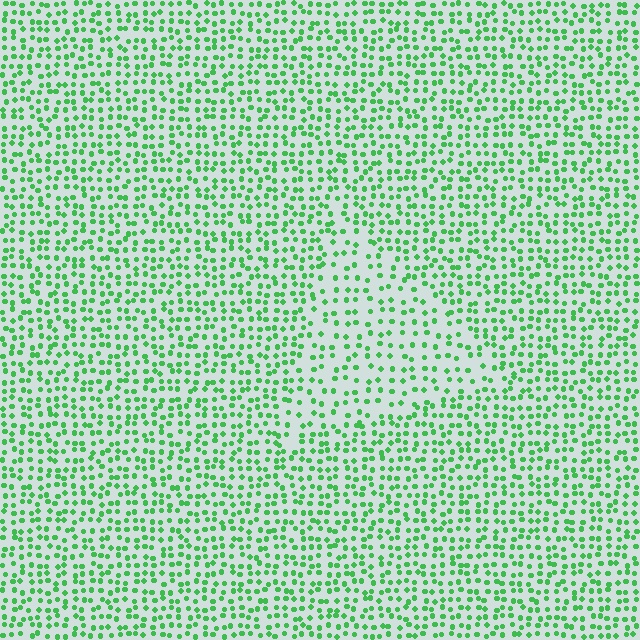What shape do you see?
I see a triangle.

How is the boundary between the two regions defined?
The boundary is defined by a change in element density (approximately 1.7x ratio). All elements are the same color, size, and shape.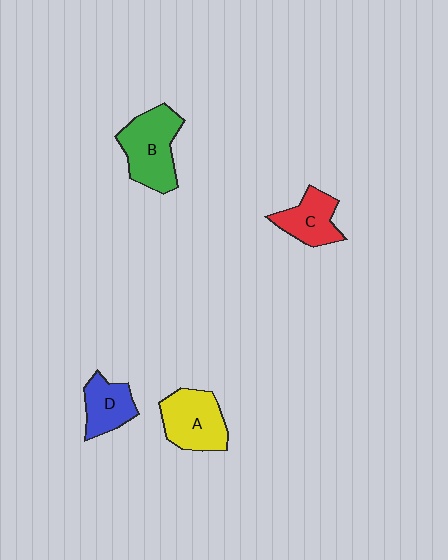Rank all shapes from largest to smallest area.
From largest to smallest: B (green), A (yellow), C (red), D (blue).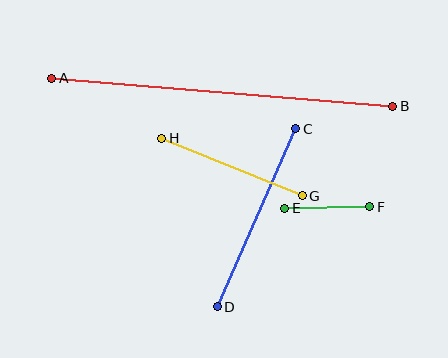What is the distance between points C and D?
The distance is approximately 195 pixels.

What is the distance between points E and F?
The distance is approximately 85 pixels.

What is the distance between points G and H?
The distance is approximately 152 pixels.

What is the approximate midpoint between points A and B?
The midpoint is at approximately (222, 92) pixels.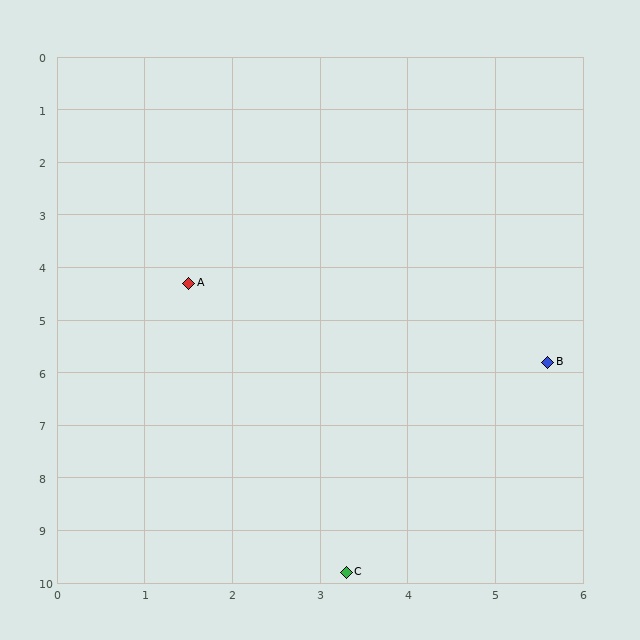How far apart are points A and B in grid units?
Points A and B are about 4.4 grid units apart.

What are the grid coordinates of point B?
Point B is at approximately (5.6, 5.8).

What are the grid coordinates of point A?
Point A is at approximately (1.5, 4.3).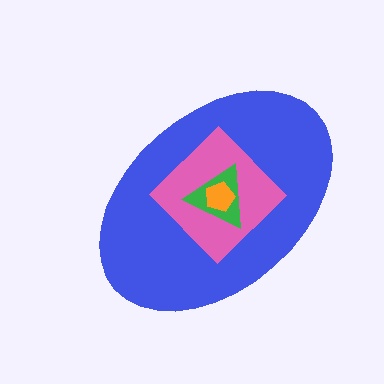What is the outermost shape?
The blue ellipse.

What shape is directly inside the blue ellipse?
The pink diamond.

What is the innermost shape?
The orange pentagon.